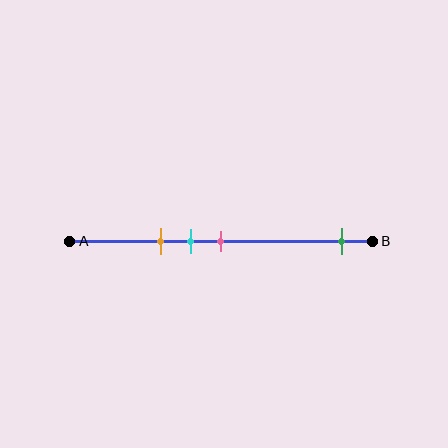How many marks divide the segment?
There are 4 marks dividing the segment.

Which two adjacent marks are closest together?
The cyan and pink marks are the closest adjacent pair.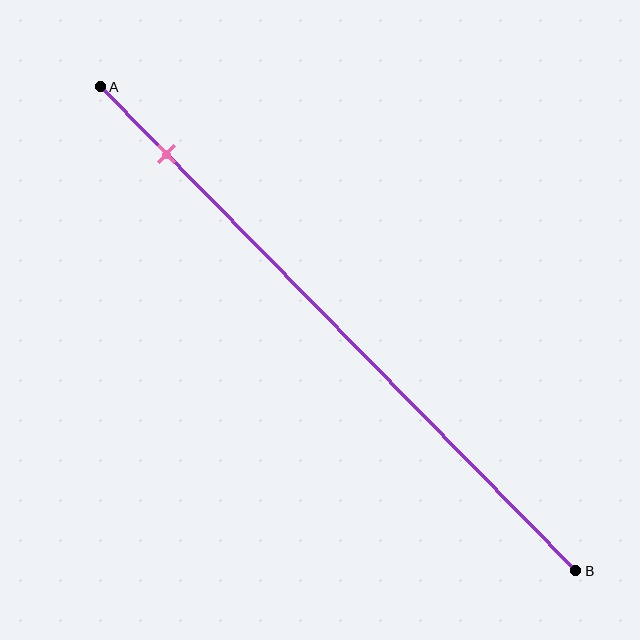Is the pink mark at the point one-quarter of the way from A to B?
No, the mark is at about 15% from A, not at the 25% one-quarter point.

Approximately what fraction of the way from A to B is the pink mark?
The pink mark is approximately 15% of the way from A to B.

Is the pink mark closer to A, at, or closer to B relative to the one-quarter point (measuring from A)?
The pink mark is closer to point A than the one-quarter point of segment AB.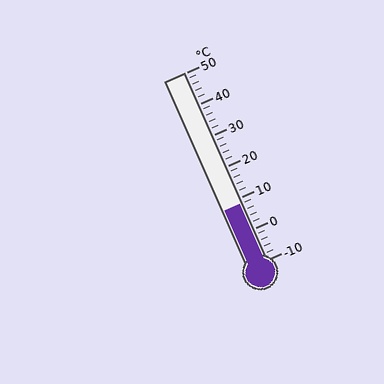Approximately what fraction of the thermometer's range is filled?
The thermometer is filled to approximately 30% of its range.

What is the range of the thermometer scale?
The thermometer scale ranges from -10°C to 50°C.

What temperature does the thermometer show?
The thermometer shows approximately 8°C.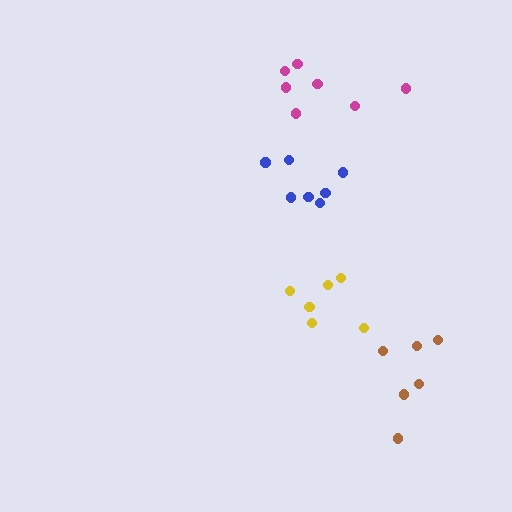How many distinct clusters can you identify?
There are 4 distinct clusters.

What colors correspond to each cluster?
The clusters are colored: yellow, brown, magenta, blue.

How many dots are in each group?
Group 1: 6 dots, Group 2: 6 dots, Group 3: 7 dots, Group 4: 7 dots (26 total).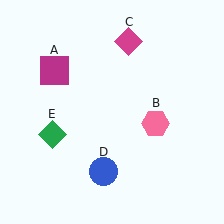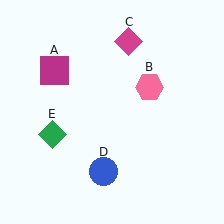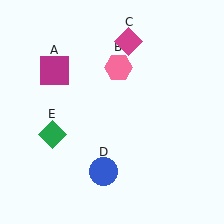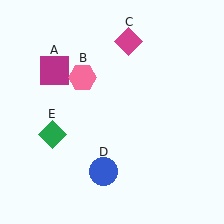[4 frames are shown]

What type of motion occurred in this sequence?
The pink hexagon (object B) rotated counterclockwise around the center of the scene.